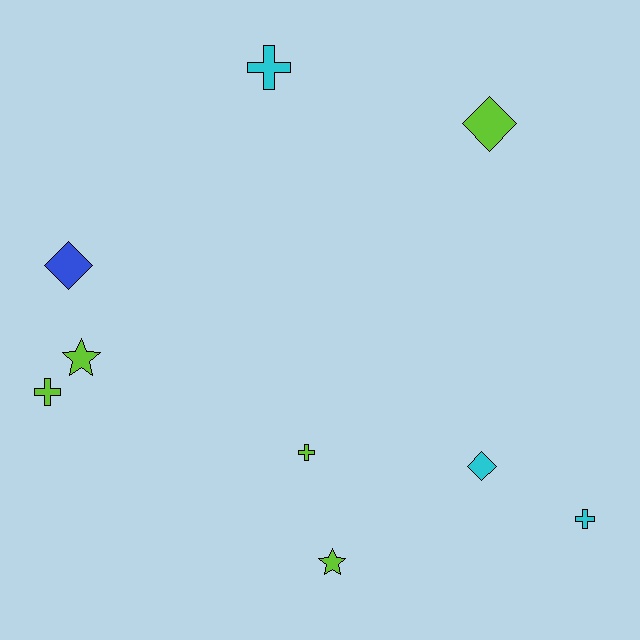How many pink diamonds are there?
There are no pink diamonds.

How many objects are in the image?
There are 9 objects.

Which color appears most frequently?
Lime, with 5 objects.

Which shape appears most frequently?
Cross, with 4 objects.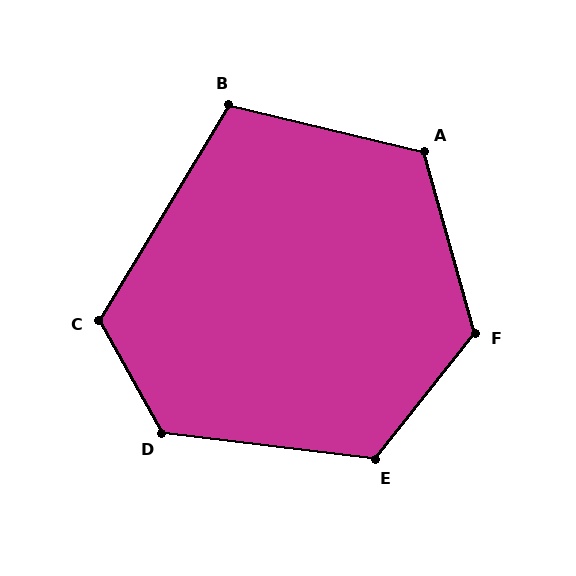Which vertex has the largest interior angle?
D, at approximately 126 degrees.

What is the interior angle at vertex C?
Approximately 119 degrees (obtuse).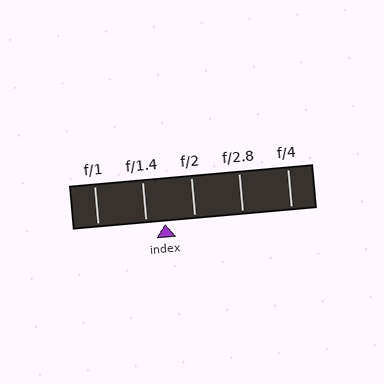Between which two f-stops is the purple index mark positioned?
The index mark is between f/1.4 and f/2.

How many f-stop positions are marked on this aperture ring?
There are 5 f-stop positions marked.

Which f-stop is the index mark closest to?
The index mark is closest to f/1.4.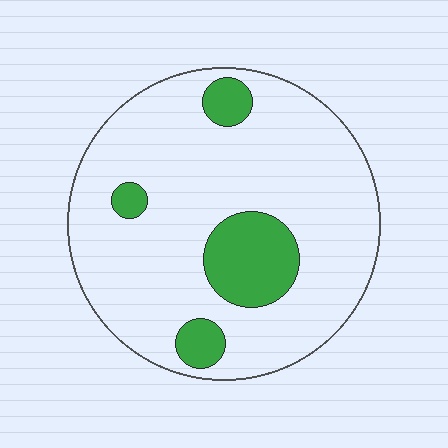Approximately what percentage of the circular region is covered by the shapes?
Approximately 15%.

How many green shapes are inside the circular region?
4.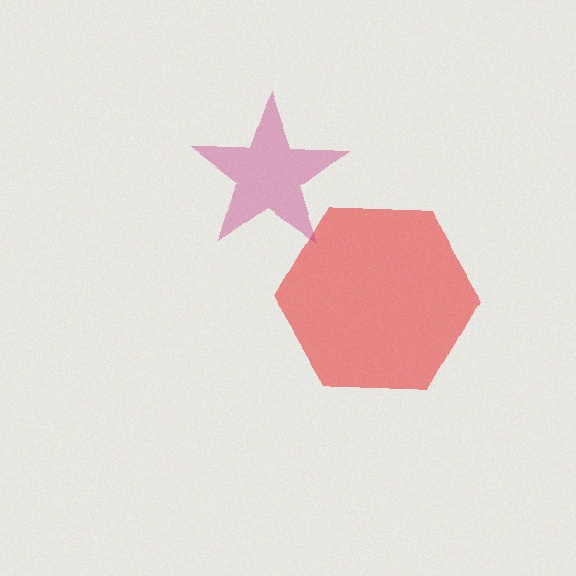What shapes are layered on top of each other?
The layered shapes are: a red hexagon, a magenta star.